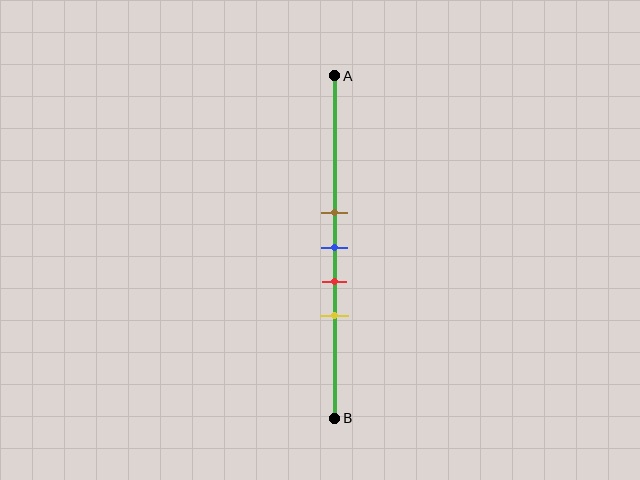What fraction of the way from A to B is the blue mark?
The blue mark is approximately 50% (0.5) of the way from A to B.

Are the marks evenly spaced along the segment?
Yes, the marks are approximately evenly spaced.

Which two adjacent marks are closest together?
The brown and blue marks are the closest adjacent pair.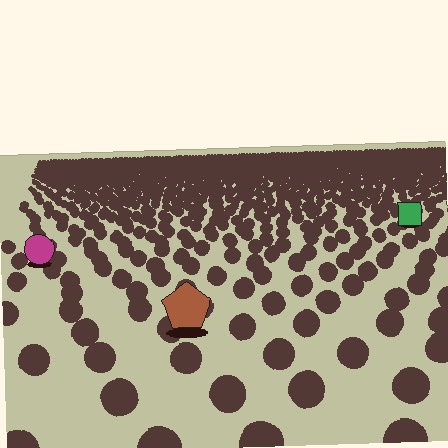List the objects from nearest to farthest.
From nearest to farthest: the brown pentagon, the magenta circle, the green square.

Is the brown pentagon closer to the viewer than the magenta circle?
Yes. The brown pentagon is closer — you can tell from the texture gradient: the ground texture is coarser near it.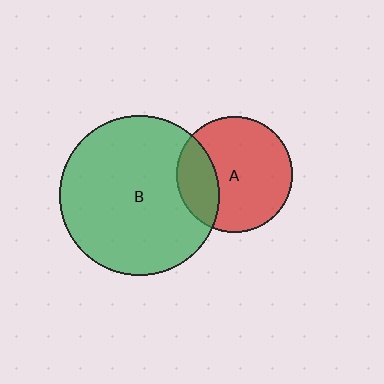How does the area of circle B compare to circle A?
Approximately 1.9 times.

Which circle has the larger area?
Circle B (green).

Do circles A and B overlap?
Yes.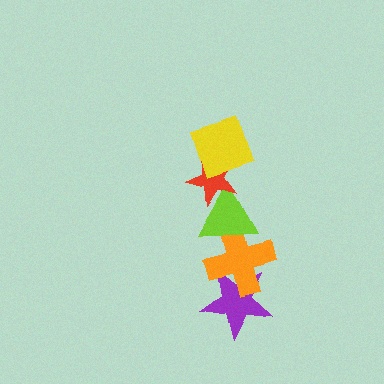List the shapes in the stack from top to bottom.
From top to bottom: the yellow square, the red star, the lime triangle, the orange cross, the purple star.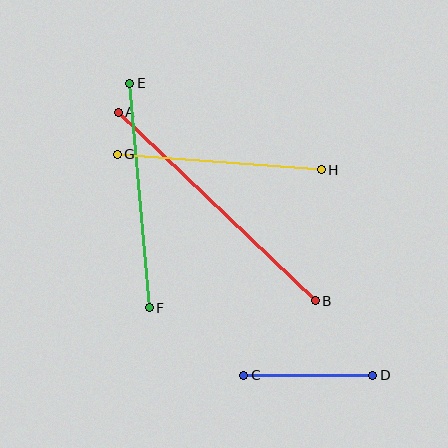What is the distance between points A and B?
The distance is approximately 273 pixels.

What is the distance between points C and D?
The distance is approximately 129 pixels.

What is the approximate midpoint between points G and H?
The midpoint is at approximately (219, 162) pixels.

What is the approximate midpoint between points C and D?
The midpoint is at approximately (308, 375) pixels.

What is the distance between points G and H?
The distance is approximately 205 pixels.